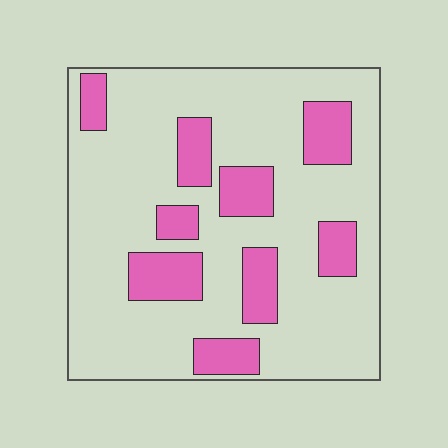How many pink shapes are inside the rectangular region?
9.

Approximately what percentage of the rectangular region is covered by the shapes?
Approximately 25%.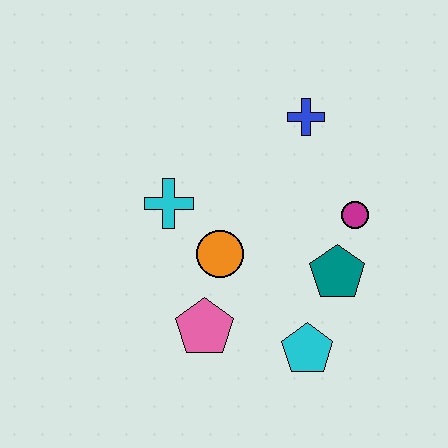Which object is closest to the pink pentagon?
The orange circle is closest to the pink pentagon.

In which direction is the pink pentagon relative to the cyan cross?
The pink pentagon is below the cyan cross.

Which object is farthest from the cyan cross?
The cyan pentagon is farthest from the cyan cross.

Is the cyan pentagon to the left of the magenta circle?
Yes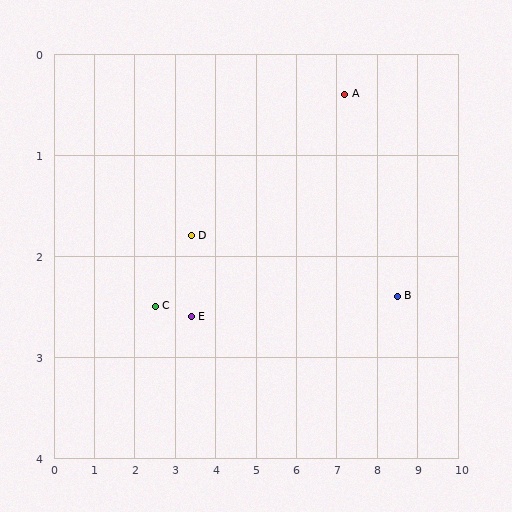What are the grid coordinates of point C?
Point C is at approximately (2.5, 2.5).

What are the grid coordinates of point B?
Point B is at approximately (8.5, 2.4).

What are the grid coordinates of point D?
Point D is at approximately (3.4, 1.8).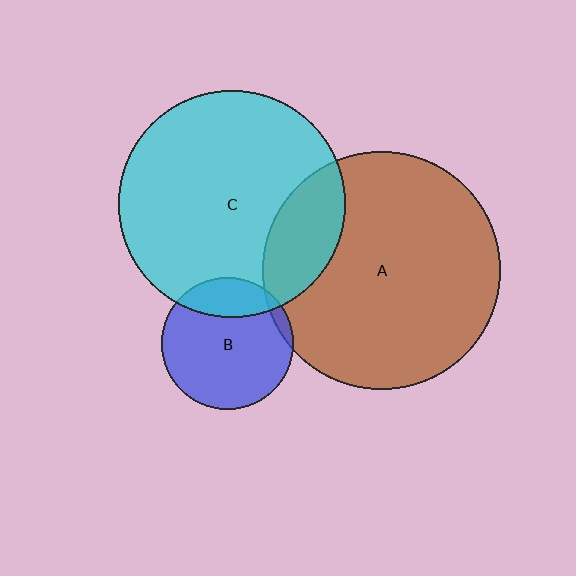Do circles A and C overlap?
Yes.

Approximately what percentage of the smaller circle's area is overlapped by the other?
Approximately 20%.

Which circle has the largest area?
Circle A (brown).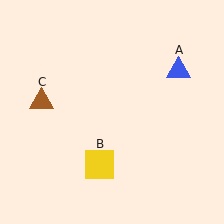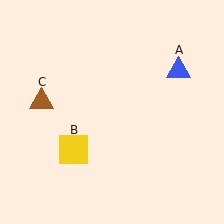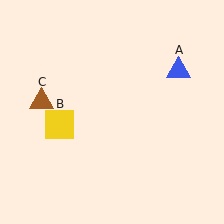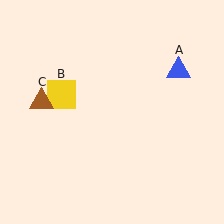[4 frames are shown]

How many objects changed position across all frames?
1 object changed position: yellow square (object B).